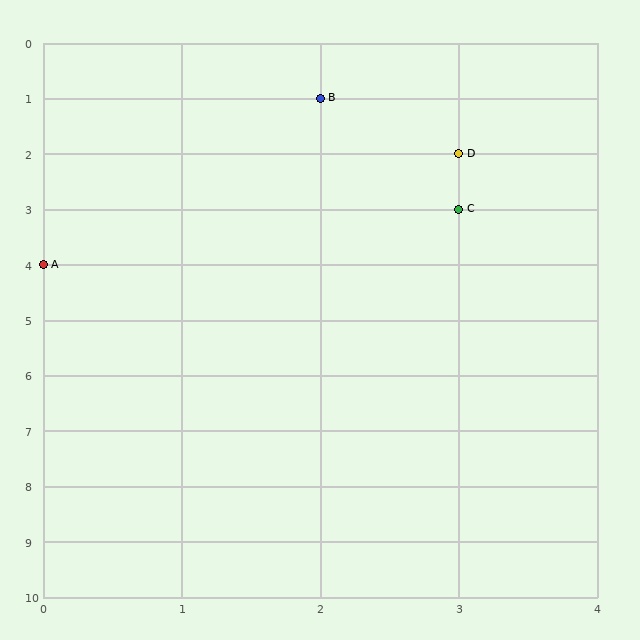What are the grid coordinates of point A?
Point A is at grid coordinates (0, 4).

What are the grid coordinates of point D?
Point D is at grid coordinates (3, 2).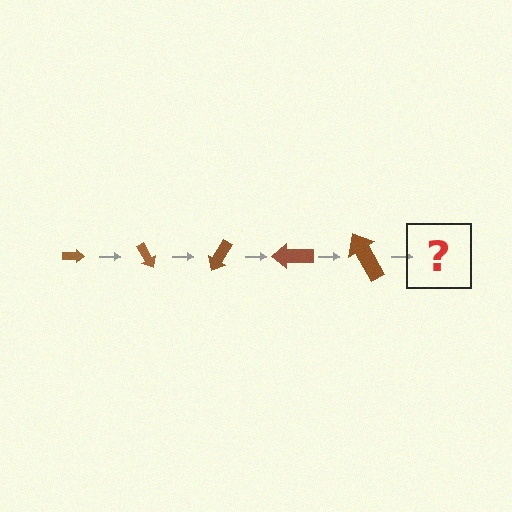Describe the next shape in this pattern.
It should be an arrow, larger than the previous one and rotated 300 degrees from the start.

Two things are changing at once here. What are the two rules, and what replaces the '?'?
The two rules are that the arrow grows larger each step and it rotates 60 degrees each step. The '?' should be an arrow, larger than the previous one and rotated 300 degrees from the start.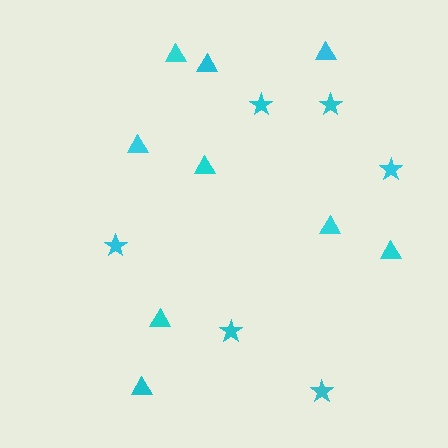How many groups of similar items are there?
There are 2 groups: one group of stars (6) and one group of triangles (9).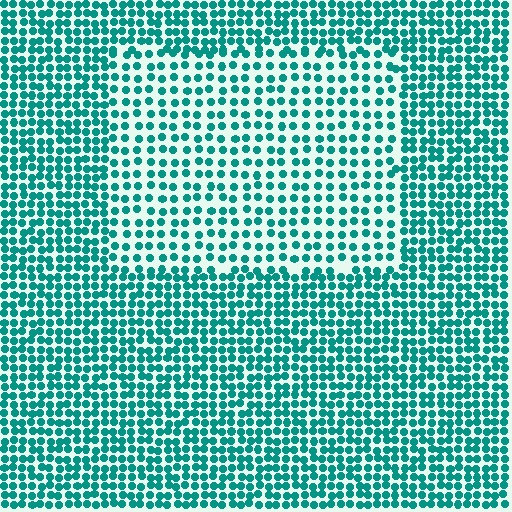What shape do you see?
I see a rectangle.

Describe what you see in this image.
The image contains small teal elements arranged at two different densities. A rectangle-shaped region is visible where the elements are less densely packed than the surrounding area.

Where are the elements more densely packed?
The elements are more densely packed outside the rectangle boundary.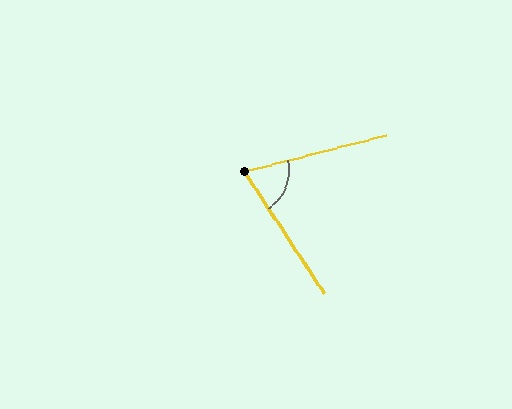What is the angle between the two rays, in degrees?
Approximately 71 degrees.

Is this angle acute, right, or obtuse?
It is acute.